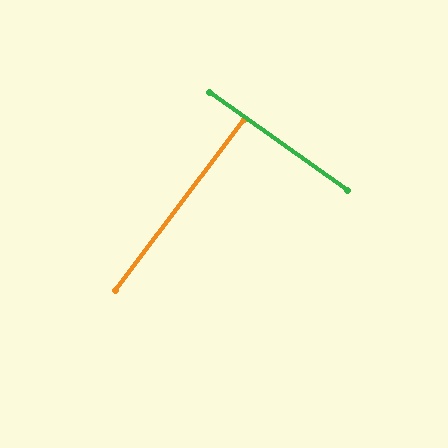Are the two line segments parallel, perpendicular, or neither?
Perpendicular — they meet at approximately 88°.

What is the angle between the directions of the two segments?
Approximately 88 degrees.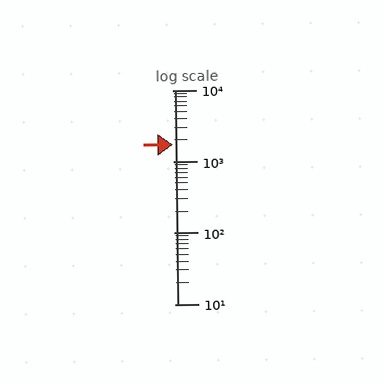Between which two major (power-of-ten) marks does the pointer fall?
The pointer is between 1000 and 10000.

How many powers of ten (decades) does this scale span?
The scale spans 3 decades, from 10 to 10000.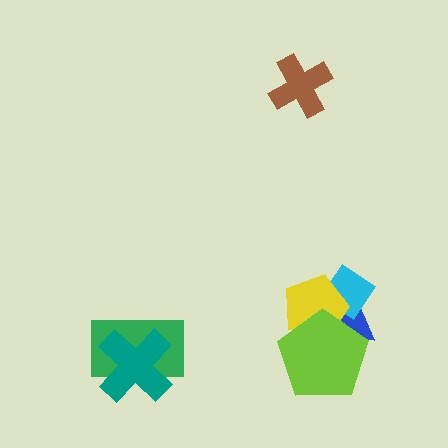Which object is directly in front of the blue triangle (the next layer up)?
The cyan diamond is directly in front of the blue triangle.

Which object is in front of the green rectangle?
The teal cross is in front of the green rectangle.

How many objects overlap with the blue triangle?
3 objects overlap with the blue triangle.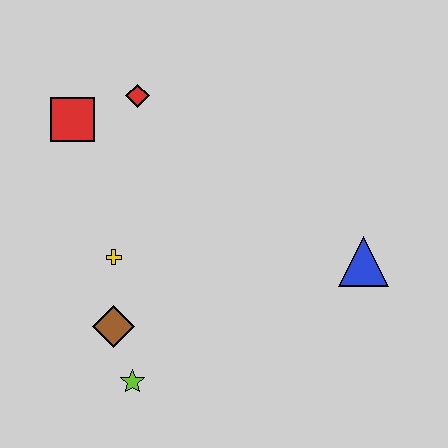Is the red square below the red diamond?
Yes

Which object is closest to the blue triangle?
The yellow cross is closest to the blue triangle.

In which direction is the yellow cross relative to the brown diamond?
The yellow cross is above the brown diamond.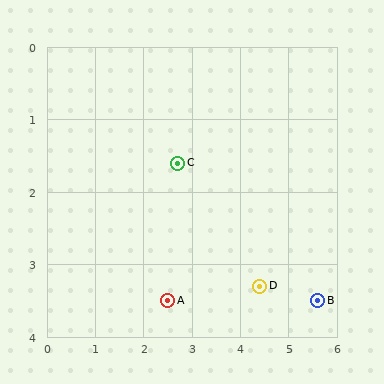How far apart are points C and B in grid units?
Points C and B are about 3.5 grid units apart.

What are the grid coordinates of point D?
Point D is at approximately (4.4, 3.3).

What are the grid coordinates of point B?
Point B is at approximately (5.6, 3.5).